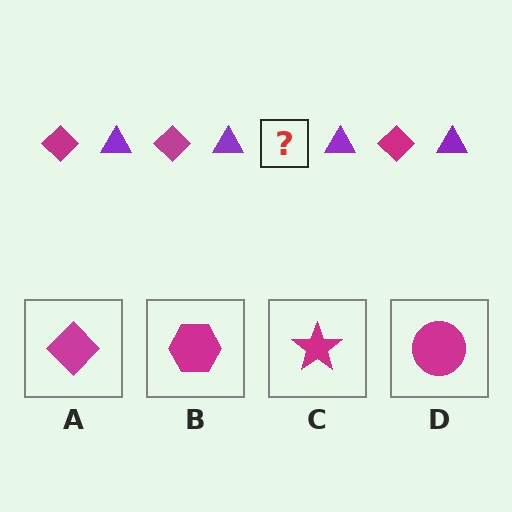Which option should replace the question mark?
Option A.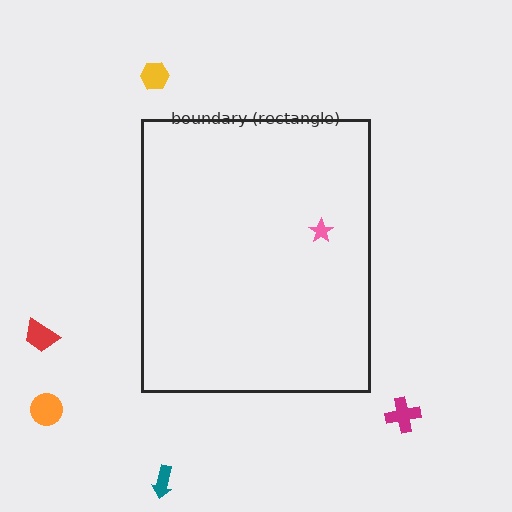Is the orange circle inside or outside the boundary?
Outside.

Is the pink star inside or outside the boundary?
Inside.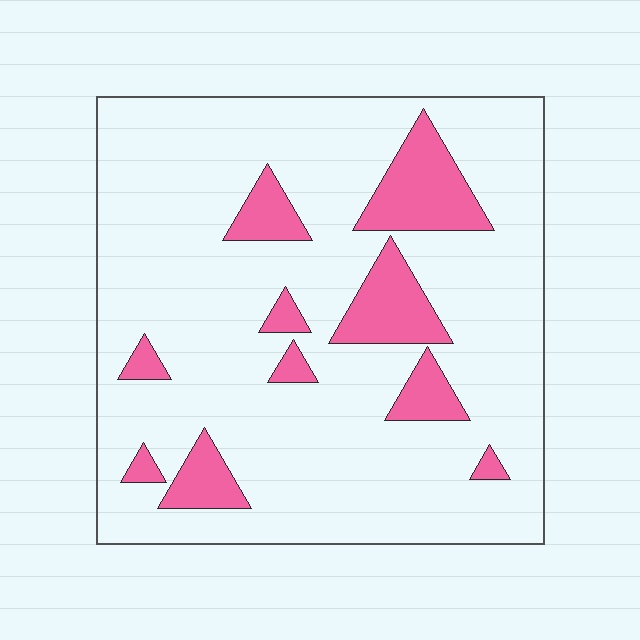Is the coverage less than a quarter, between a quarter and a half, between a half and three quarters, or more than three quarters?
Less than a quarter.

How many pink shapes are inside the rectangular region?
10.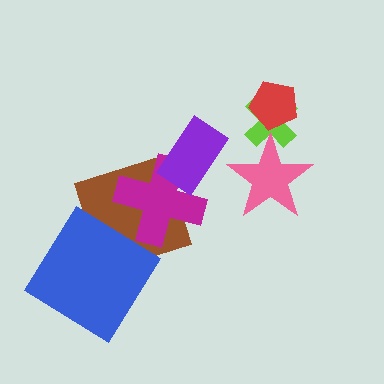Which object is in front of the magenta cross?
The purple rectangle is in front of the magenta cross.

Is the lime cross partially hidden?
Yes, it is partially covered by another shape.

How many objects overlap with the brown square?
2 objects overlap with the brown square.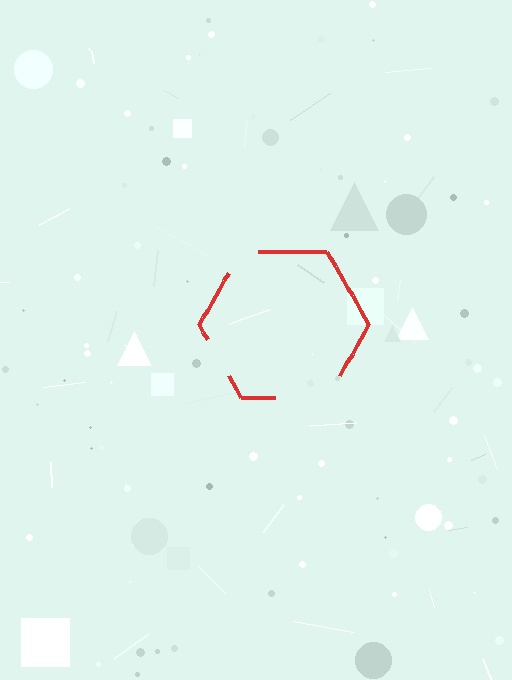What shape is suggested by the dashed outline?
The dashed outline suggests a hexagon.